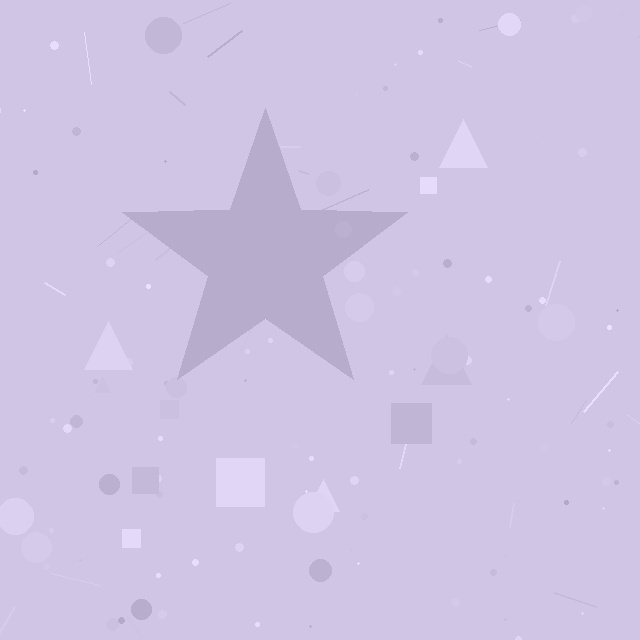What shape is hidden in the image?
A star is hidden in the image.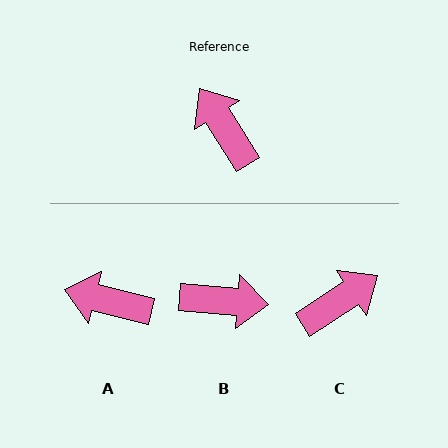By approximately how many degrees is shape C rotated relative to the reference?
Approximately 90 degrees clockwise.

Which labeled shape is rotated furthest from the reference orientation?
B, about 127 degrees away.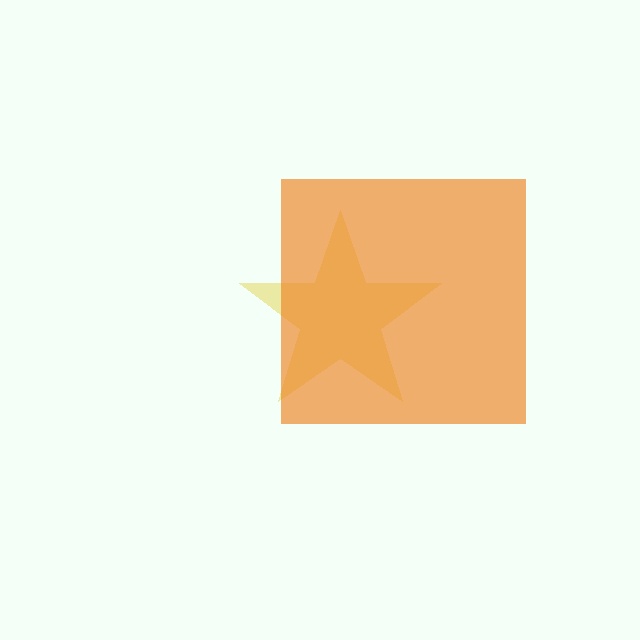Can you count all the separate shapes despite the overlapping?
Yes, there are 2 separate shapes.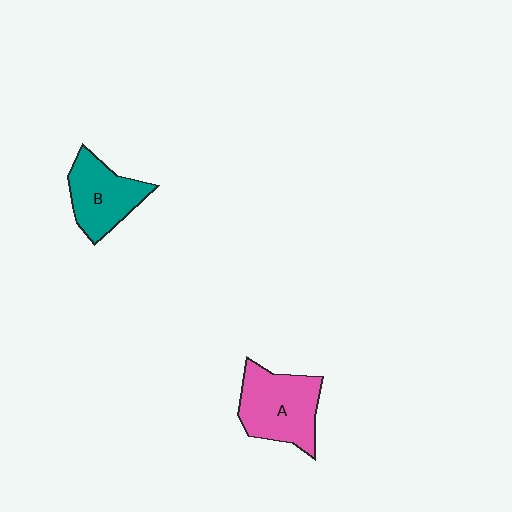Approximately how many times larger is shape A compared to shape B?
Approximately 1.2 times.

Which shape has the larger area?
Shape A (pink).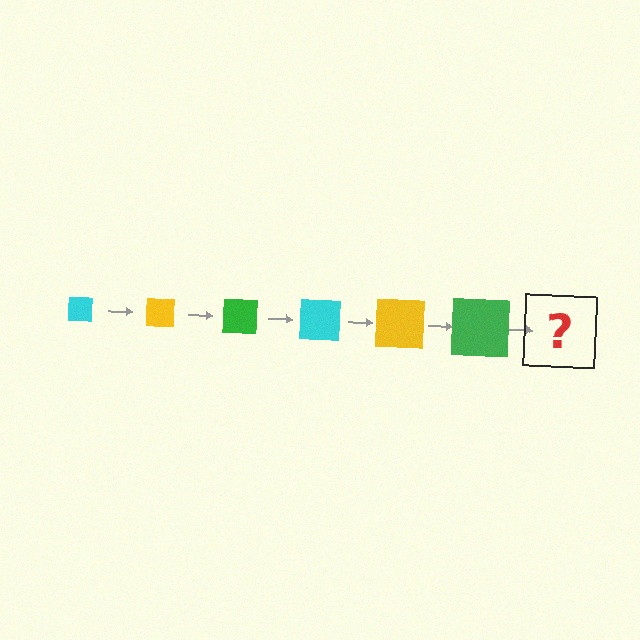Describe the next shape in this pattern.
It should be a cyan square, larger than the previous one.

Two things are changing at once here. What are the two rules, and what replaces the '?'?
The two rules are that the square grows larger each step and the color cycles through cyan, yellow, and green. The '?' should be a cyan square, larger than the previous one.